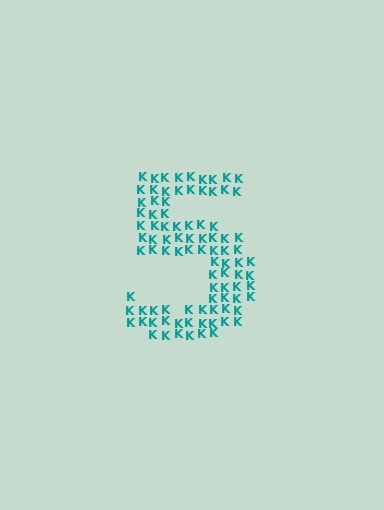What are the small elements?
The small elements are letter K's.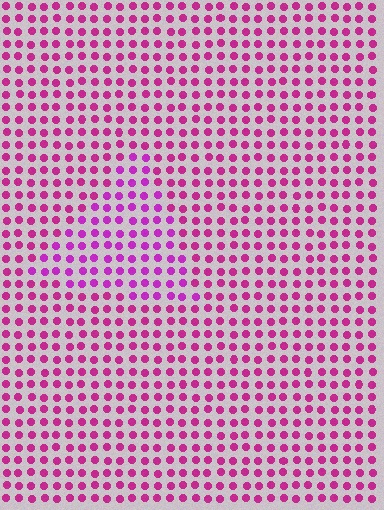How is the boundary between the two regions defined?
The boundary is defined purely by a slight shift in hue (about 21 degrees). Spacing, size, and orientation are identical on both sides.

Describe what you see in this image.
The image is filled with small magenta elements in a uniform arrangement. A triangle-shaped region is visible where the elements are tinted to a slightly different hue, forming a subtle color boundary.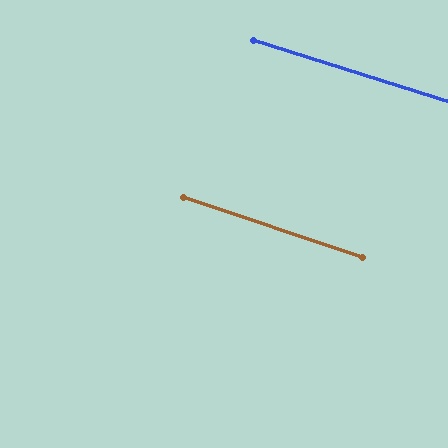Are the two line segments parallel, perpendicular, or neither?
Parallel — their directions differ by only 0.9°.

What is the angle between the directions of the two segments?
Approximately 1 degree.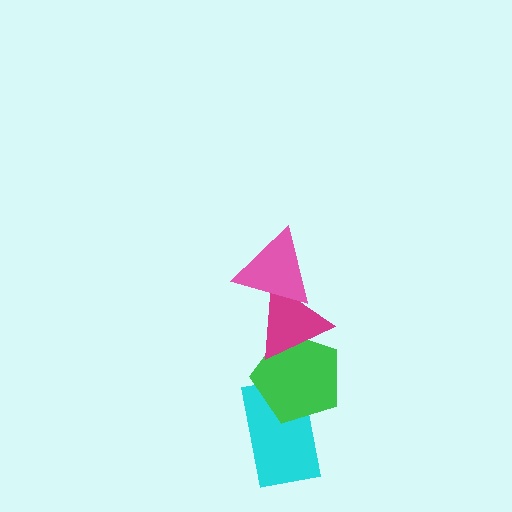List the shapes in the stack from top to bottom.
From top to bottom: the pink triangle, the magenta triangle, the green pentagon, the cyan rectangle.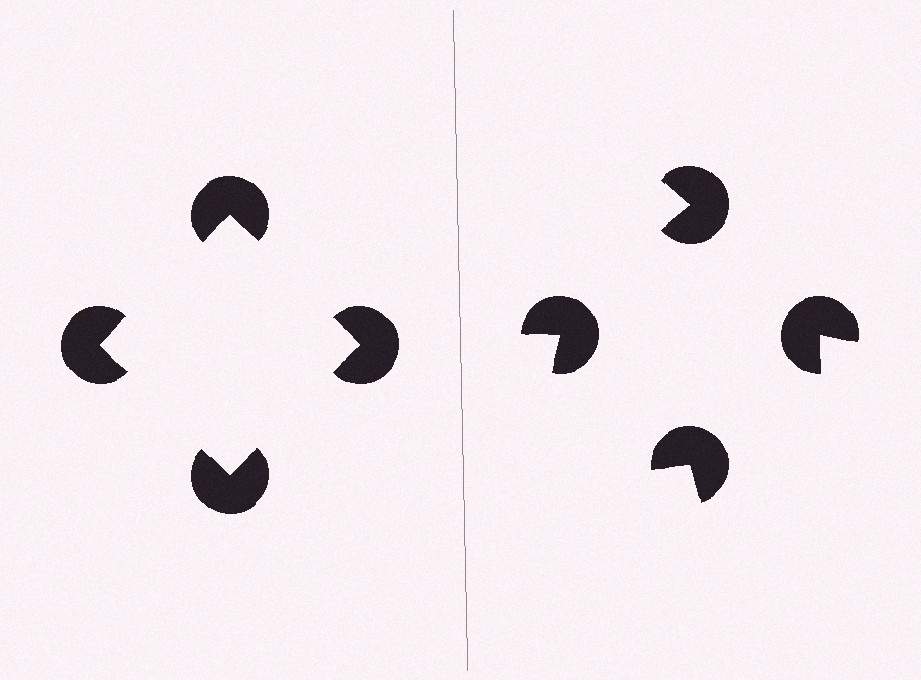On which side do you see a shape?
An illusory square appears on the left side. On the right side the wedge cuts are rotated, so no coherent shape forms.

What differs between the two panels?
The pac-man discs are positioned identically on both sides; only the wedge orientations differ. On the left they align to a square; on the right they are misaligned.